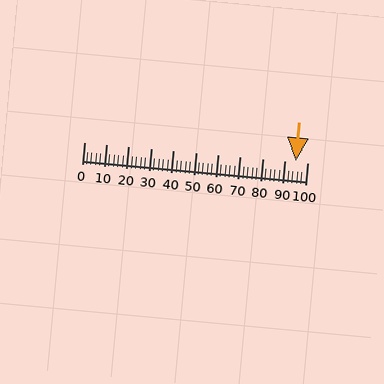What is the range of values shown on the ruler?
The ruler shows values from 0 to 100.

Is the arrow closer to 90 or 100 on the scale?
The arrow is closer to 90.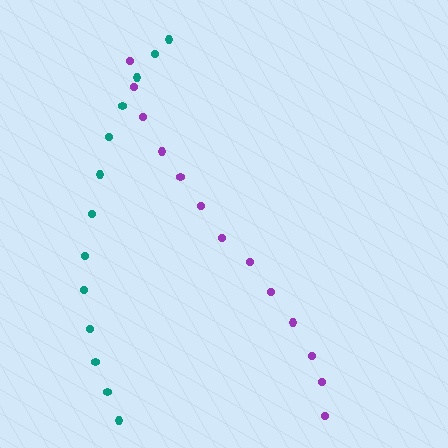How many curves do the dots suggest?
There are 2 distinct paths.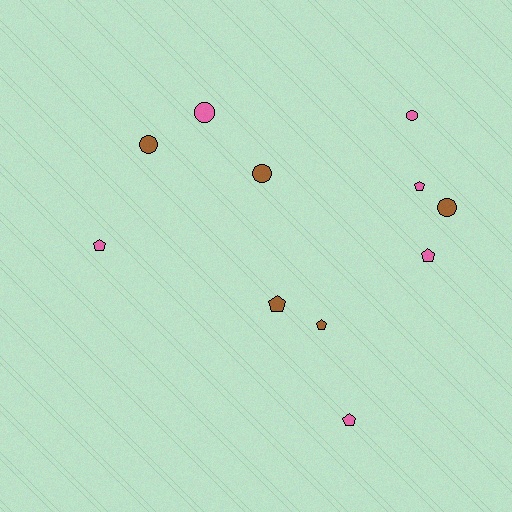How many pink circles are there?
There are 2 pink circles.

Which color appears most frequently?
Pink, with 6 objects.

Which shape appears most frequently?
Pentagon, with 6 objects.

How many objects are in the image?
There are 11 objects.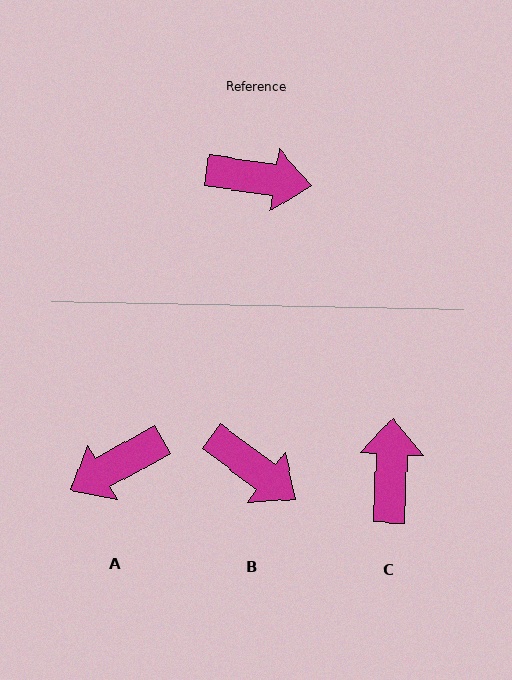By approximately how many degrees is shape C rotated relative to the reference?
Approximately 96 degrees counter-clockwise.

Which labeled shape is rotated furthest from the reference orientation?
A, about 143 degrees away.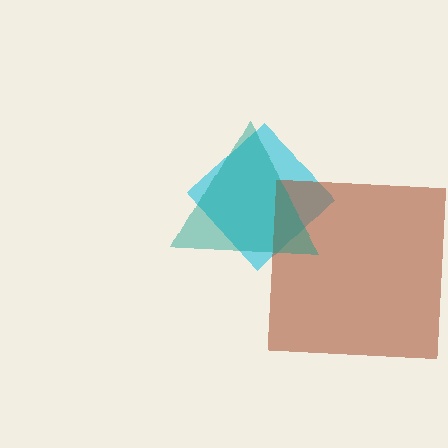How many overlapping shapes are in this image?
There are 3 overlapping shapes in the image.